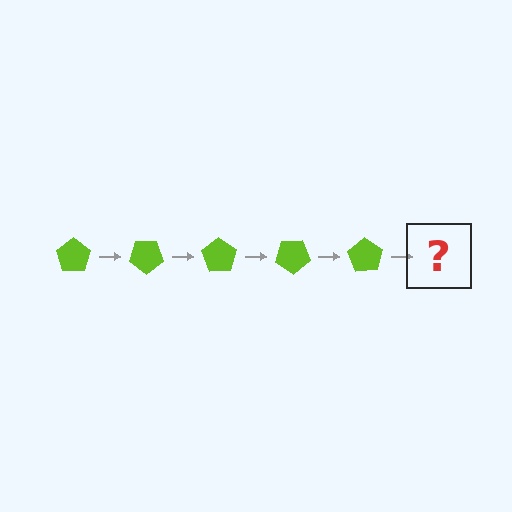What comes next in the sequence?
The next element should be a lime pentagon rotated 175 degrees.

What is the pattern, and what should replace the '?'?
The pattern is that the pentagon rotates 35 degrees each step. The '?' should be a lime pentagon rotated 175 degrees.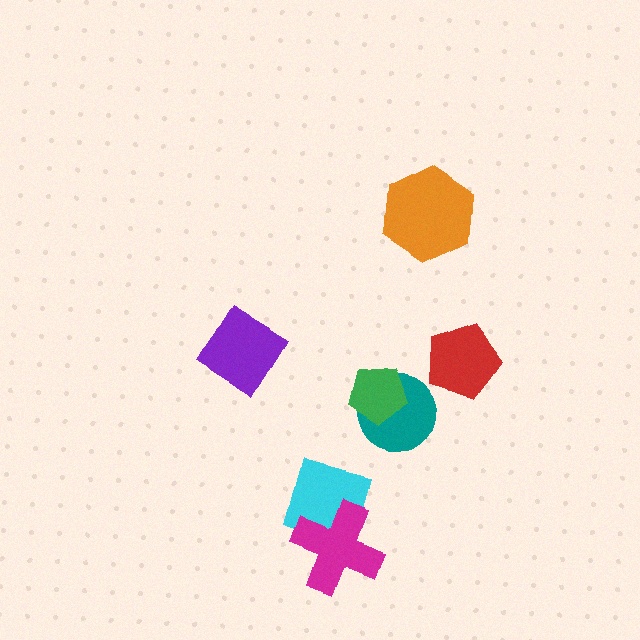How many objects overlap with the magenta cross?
1 object overlaps with the magenta cross.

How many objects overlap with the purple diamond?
0 objects overlap with the purple diamond.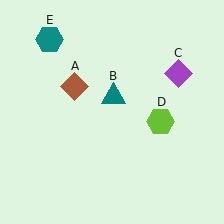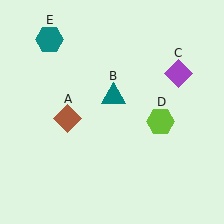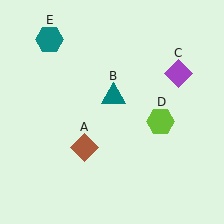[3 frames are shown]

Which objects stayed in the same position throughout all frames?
Teal triangle (object B) and purple diamond (object C) and lime hexagon (object D) and teal hexagon (object E) remained stationary.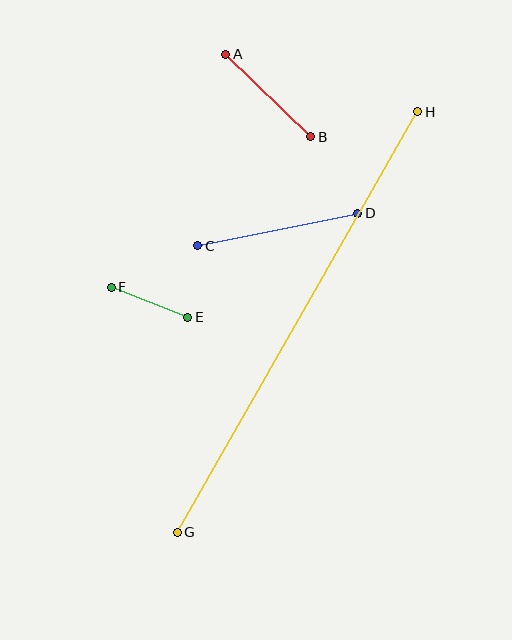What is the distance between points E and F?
The distance is approximately 82 pixels.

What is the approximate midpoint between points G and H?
The midpoint is at approximately (298, 322) pixels.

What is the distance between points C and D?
The distance is approximately 163 pixels.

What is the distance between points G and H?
The distance is approximately 485 pixels.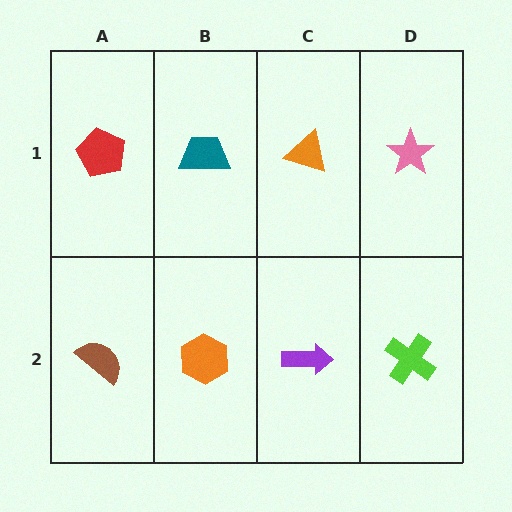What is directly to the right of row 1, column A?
A teal trapezoid.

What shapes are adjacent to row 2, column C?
An orange triangle (row 1, column C), an orange hexagon (row 2, column B), a lime cross (row 2, column D).